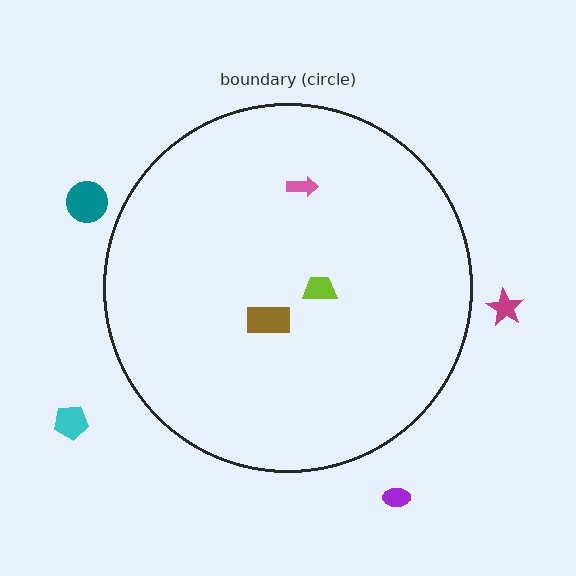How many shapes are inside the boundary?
3 inside, 4 outside.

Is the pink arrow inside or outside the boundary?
Inside.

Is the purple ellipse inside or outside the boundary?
Outside.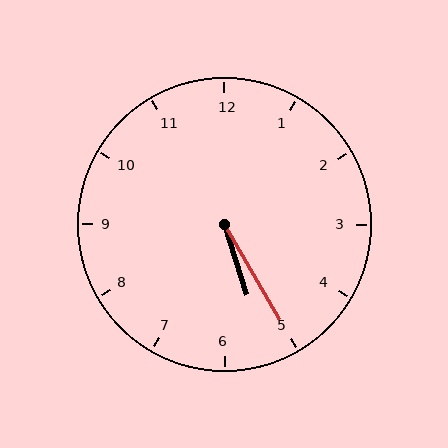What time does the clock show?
5:25.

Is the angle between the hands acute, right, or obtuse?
It is acute.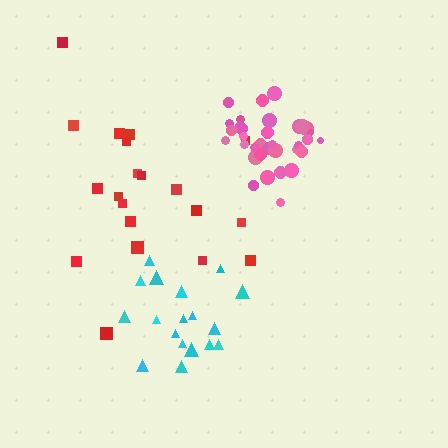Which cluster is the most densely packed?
Pink.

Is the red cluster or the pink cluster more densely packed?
Pink.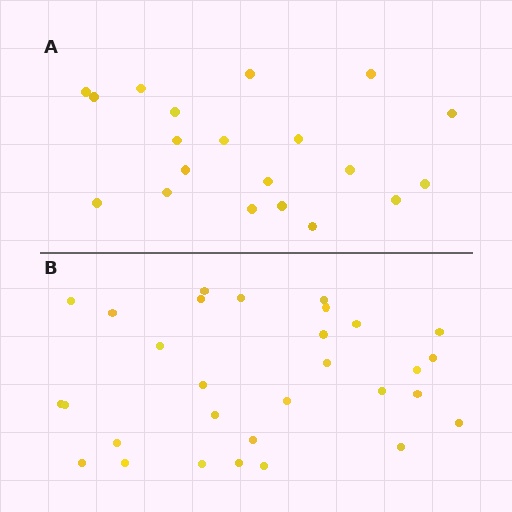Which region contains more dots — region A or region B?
Region B (the bottom region) has more dots.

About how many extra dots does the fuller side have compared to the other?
Region B has roughly 10 or so more dots than region A.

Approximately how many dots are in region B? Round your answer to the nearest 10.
About 30 dots.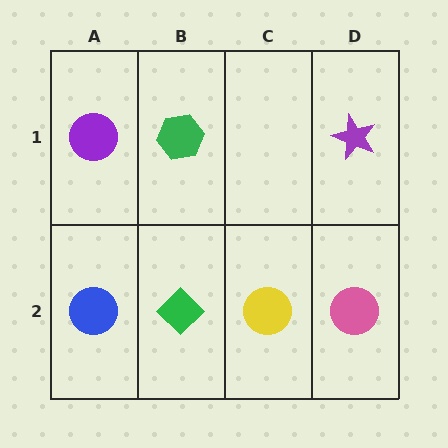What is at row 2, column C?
A yellow circle.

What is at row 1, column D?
A purple star.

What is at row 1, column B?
A green hexagon.